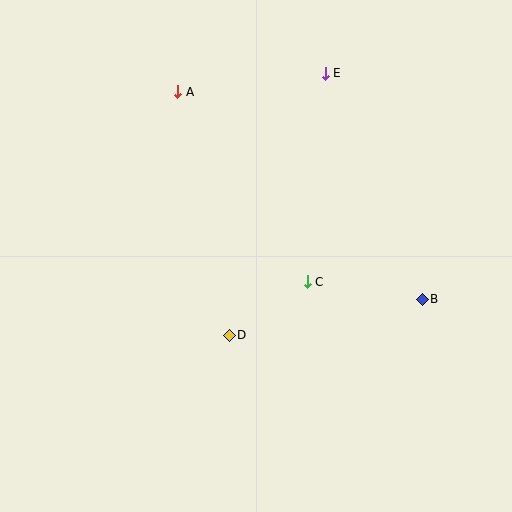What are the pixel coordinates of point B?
Point B is at (422, 299).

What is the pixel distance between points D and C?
The distance between D and C is 94 pixels.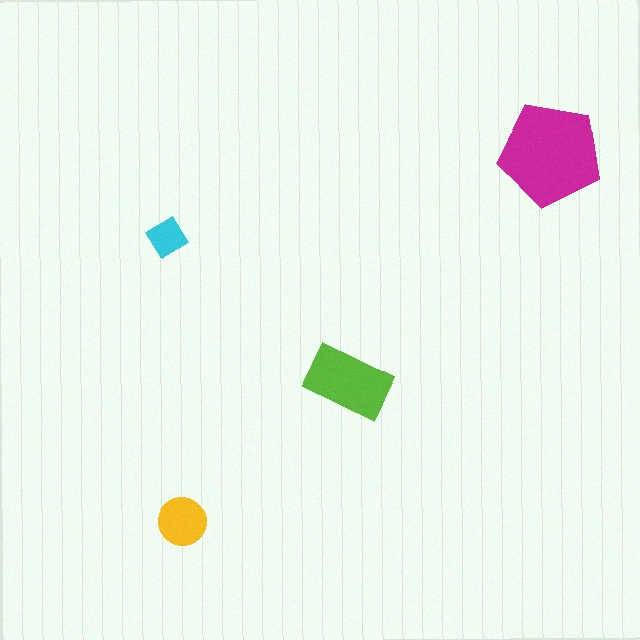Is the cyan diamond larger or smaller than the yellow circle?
Smaller.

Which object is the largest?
The magenta pentagon.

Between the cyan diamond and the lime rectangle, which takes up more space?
The lime rectangle.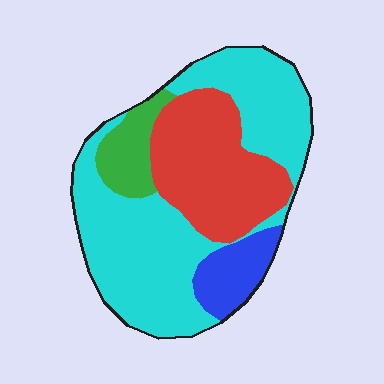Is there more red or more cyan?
Cyan.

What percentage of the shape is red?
Red takes up about one quarter (1/4) of the shape.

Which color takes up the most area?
Cyan, at roughly 55%.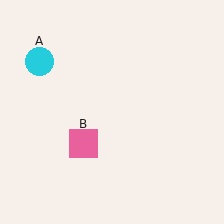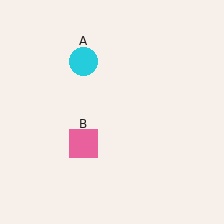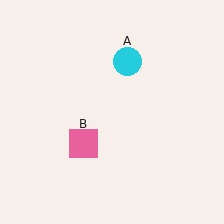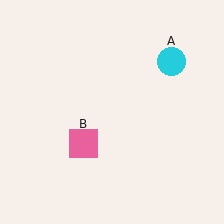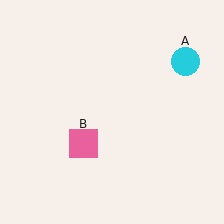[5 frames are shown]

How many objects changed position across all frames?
1 object changed position: cyan circle (object A).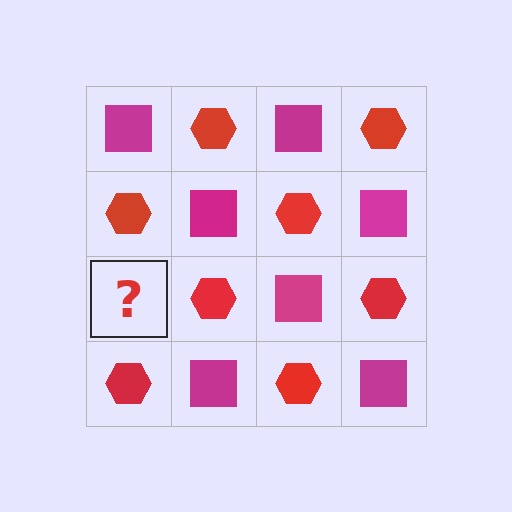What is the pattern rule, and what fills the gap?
The rule is that it alternates magenta square and red hexagon in a checkerboard pattern. The gap should be filled with a magenta square.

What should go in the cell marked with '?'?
The missing cell should contain a magenta square.